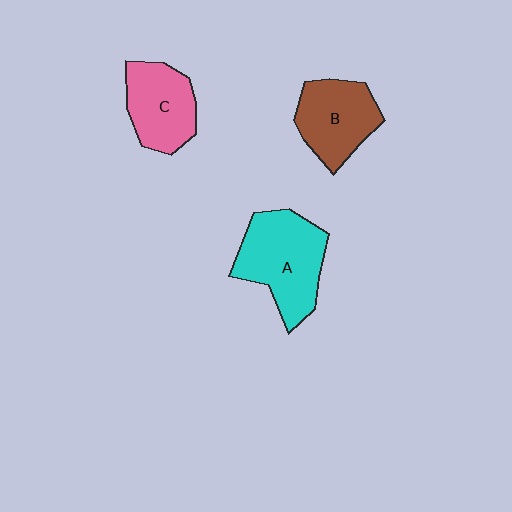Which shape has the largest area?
Shape A (cyan).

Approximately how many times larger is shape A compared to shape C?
Approximately 1.4 times.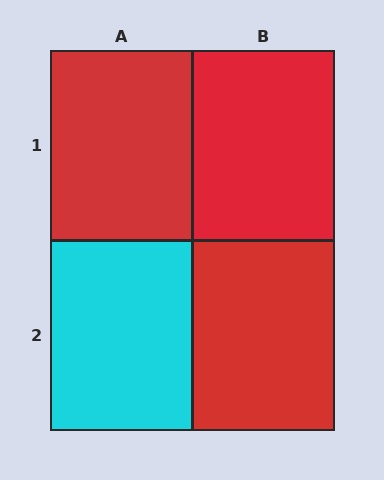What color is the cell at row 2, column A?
Cyan.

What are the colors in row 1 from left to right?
Red, red.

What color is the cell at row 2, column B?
Red.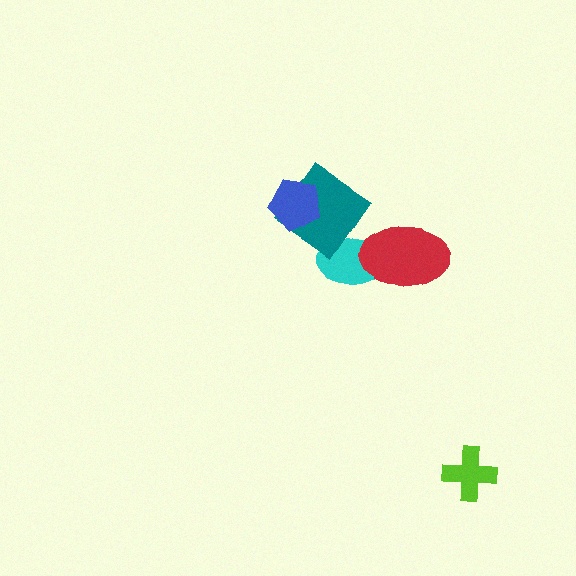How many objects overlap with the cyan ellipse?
2 objects overlap with the cyan ellipse.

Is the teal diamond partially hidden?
Yes, it is partially covered by another shape.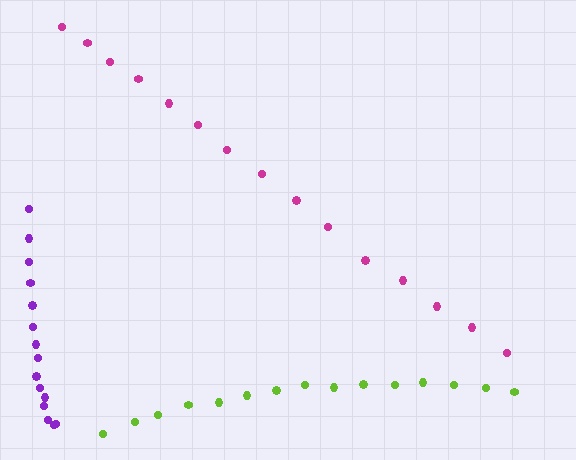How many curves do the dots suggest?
There are 3 distinct paths.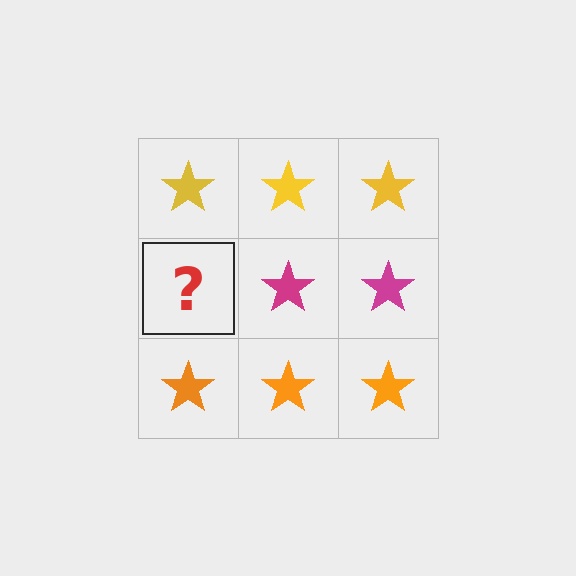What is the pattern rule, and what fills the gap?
The rule is that each row has a consistent color. The gap should be filled with a magenta star.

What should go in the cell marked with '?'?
The missing cell should contain a magenta star.